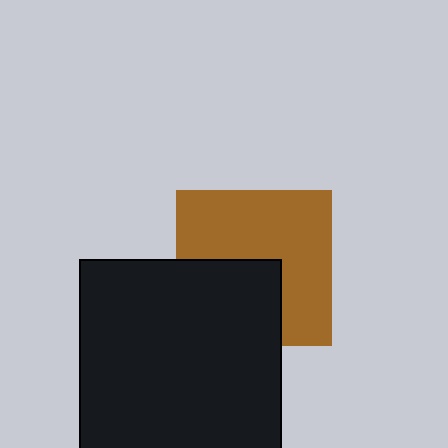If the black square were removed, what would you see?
You would see the complete brown square.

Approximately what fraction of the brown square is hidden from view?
Roughly 37% of the brown square is hidden behind the black square.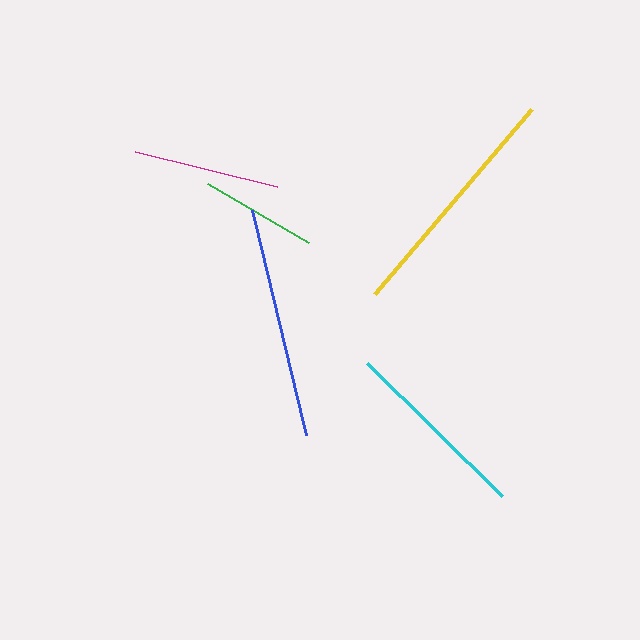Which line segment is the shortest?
The green line is the shortest at approximately 117 pixels.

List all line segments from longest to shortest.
From longest to shortest: yellow, blue, cyan, magenta, green.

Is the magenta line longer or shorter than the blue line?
The blue line is longer than the magenta line.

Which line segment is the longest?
The yellow line is the longest at approximately 242 pixels.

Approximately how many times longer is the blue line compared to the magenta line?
The blue line is approximately 1.6 times the length of the magenta line.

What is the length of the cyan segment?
The cyan segment is approximately 189 pixels long.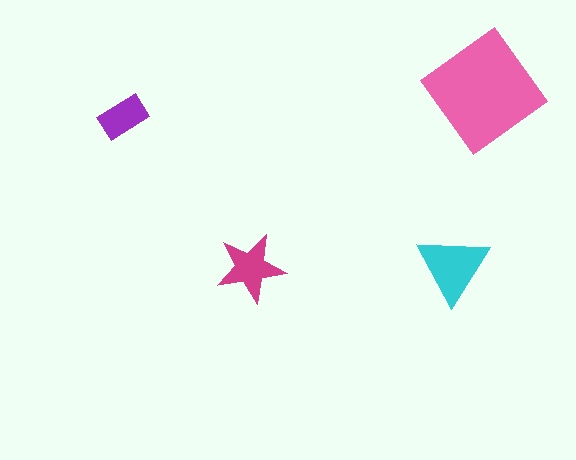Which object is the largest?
The pink diamond.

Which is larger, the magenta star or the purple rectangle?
The magenta star.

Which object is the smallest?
The purple rectangle.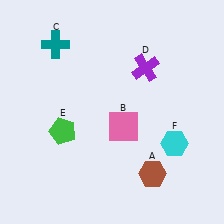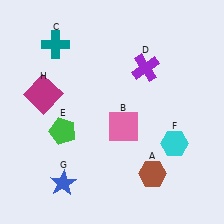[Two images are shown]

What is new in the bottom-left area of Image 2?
A blue star (G) was added in the bottom-left area of Image 2.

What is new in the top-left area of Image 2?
A magenta square (H) was added in the top-left area of Image 2.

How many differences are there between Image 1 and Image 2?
There are 2 differences between the two images.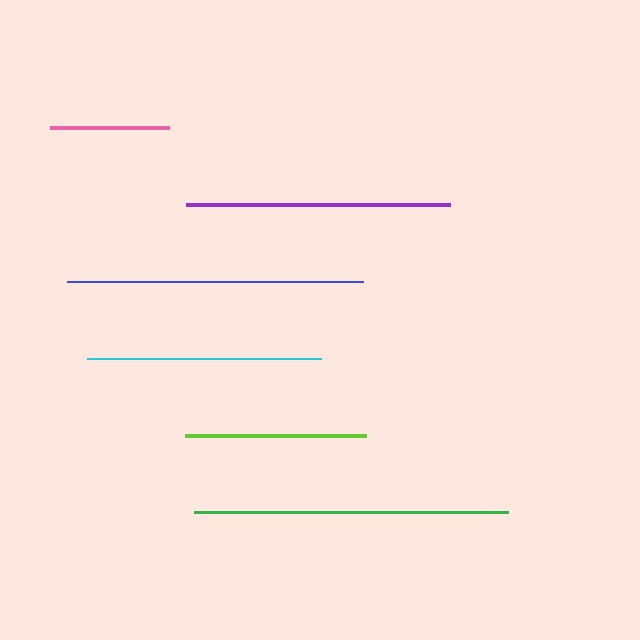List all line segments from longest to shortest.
From longest to shortest: green, blue, purple, cyan, lime, pink.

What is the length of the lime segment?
The lime segment is approximately 181 pixels long.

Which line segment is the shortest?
The pink line is the shortest at approximately 119 pixels.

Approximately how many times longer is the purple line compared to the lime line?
The purple line is approximately 1.5 times the length of the lime line.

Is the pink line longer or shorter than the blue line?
The blue line is longer than the pink line.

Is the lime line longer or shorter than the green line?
The green line is longer than the lime line.